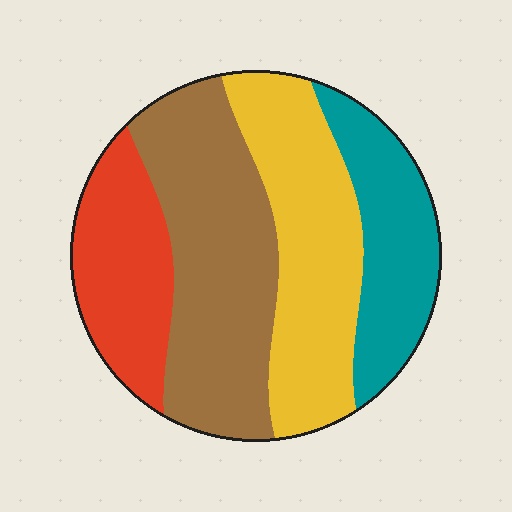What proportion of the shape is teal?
Teal covers about 20% of the shape.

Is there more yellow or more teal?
Yellow.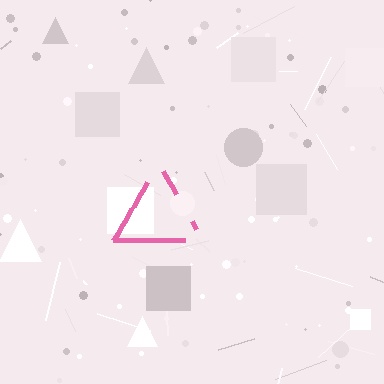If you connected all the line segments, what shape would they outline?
They would outline a triangle.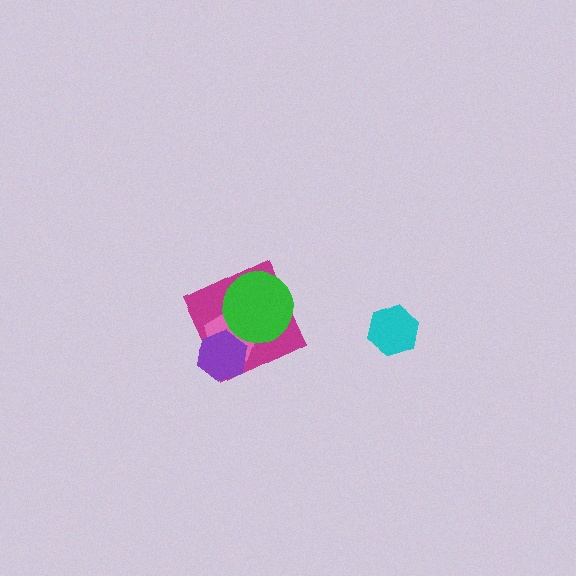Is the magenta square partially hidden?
Yes, it is partially covered by another shape.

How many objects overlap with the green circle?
2 objects overlap with the green circle.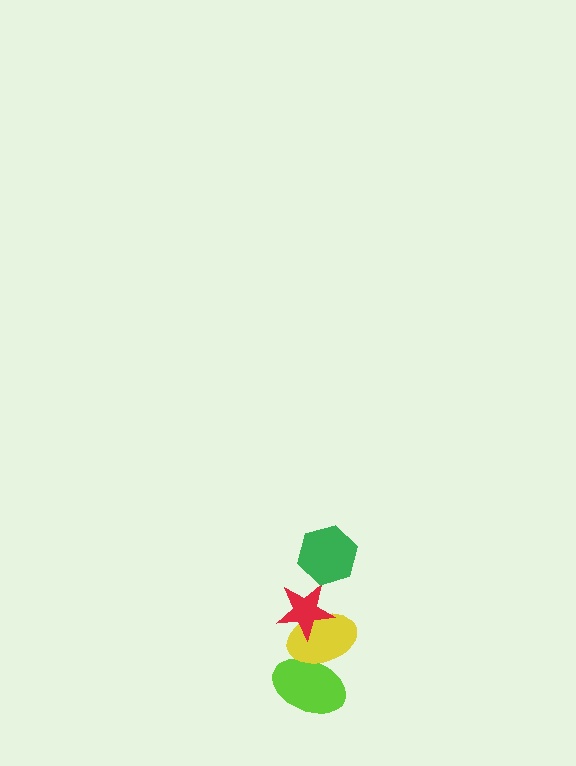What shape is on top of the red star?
The green hexagon is on top of the red star.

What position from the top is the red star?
The red star is 2nd from the top.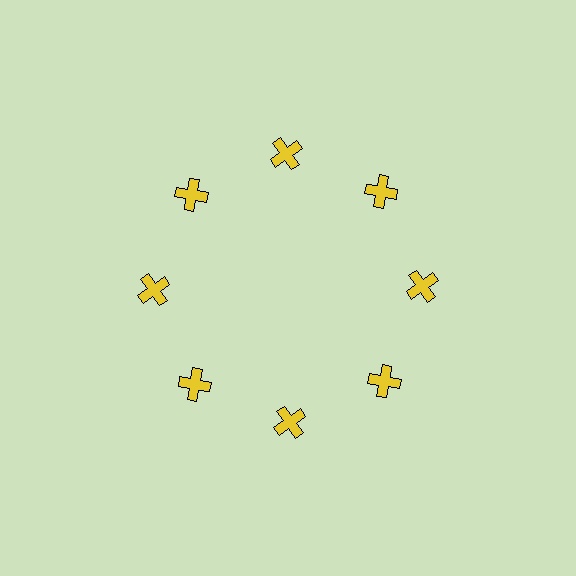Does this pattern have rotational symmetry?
Yes, this pattern has 8-fold rotational symmetry. It looks the same after rotating 45 degrees around the center.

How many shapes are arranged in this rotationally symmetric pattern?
There are 8 shapes, arranged in 8 groups of 1.